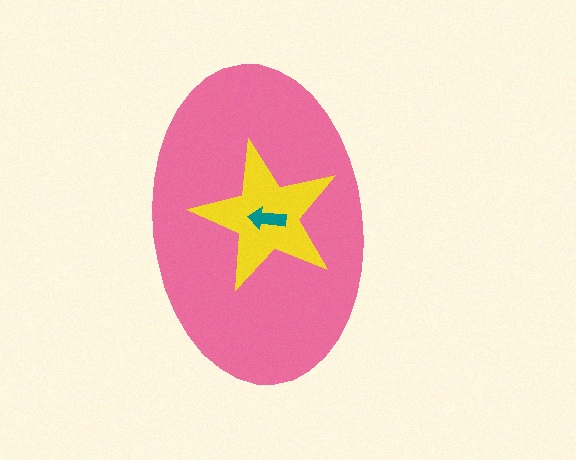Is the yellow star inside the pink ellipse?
Yes.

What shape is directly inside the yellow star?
The teal arrow.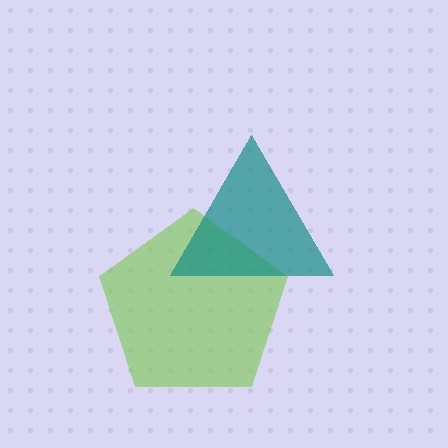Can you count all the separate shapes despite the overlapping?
Yes, there are 2 separate shapes.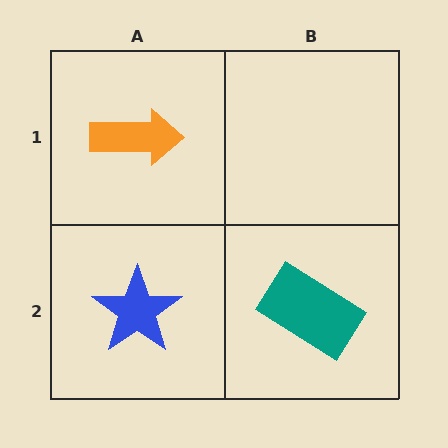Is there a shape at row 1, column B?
No, that cell is empty.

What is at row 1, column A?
An orange arrow.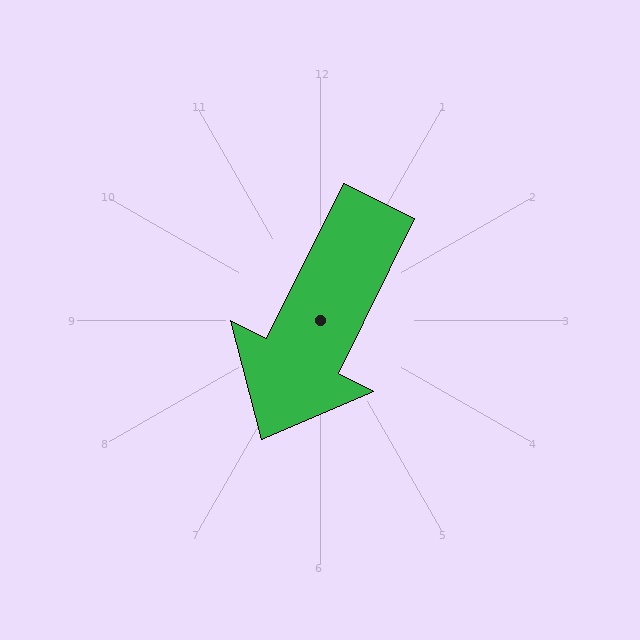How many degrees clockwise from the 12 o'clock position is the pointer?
Approximately 206 degrees.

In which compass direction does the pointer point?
Southwest.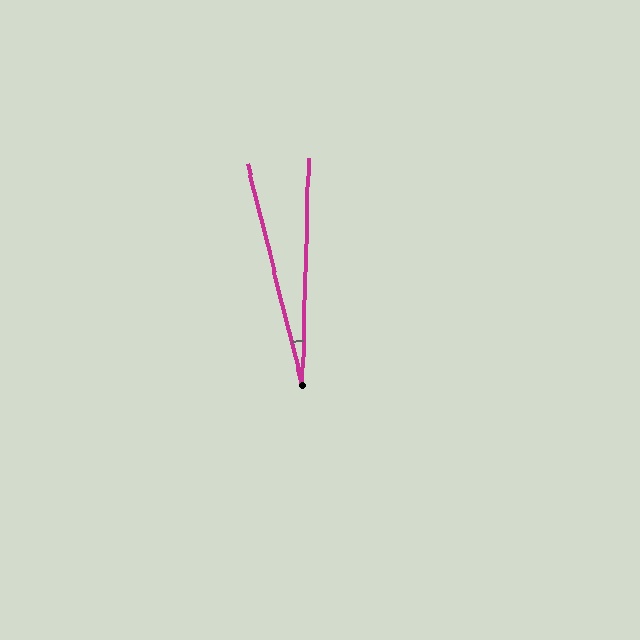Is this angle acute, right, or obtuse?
It is acute.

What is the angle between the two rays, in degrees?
Approximately 16 degrees.